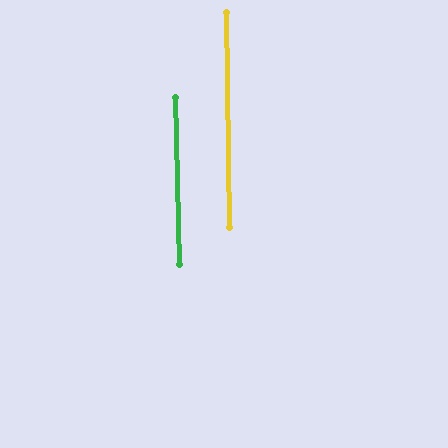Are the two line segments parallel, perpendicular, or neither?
Parallel — their directions differ by only 0.5°.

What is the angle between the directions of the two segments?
Approximately 0 degrees.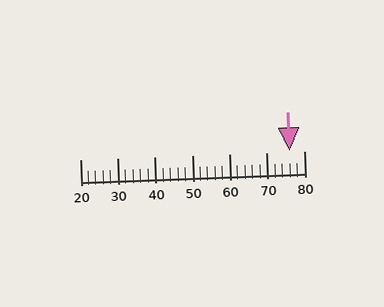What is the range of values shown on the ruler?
The ruler shows values from 20 to 80.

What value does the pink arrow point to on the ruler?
The pink arrow points to approximately 76.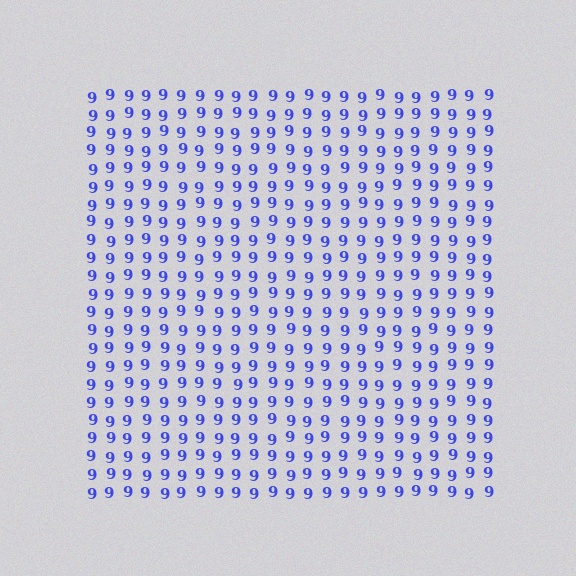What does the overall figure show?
The overall figure shows a square.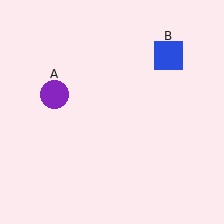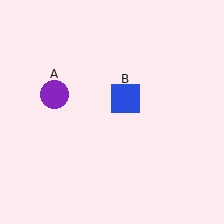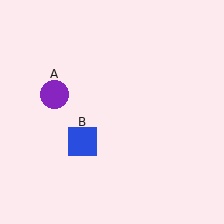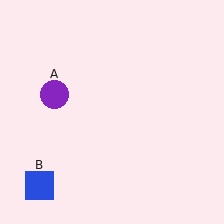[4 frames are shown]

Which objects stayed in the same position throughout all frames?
Purple circle (object A) remained stationary.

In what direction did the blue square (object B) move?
The blue square (object B) moved down and to the left.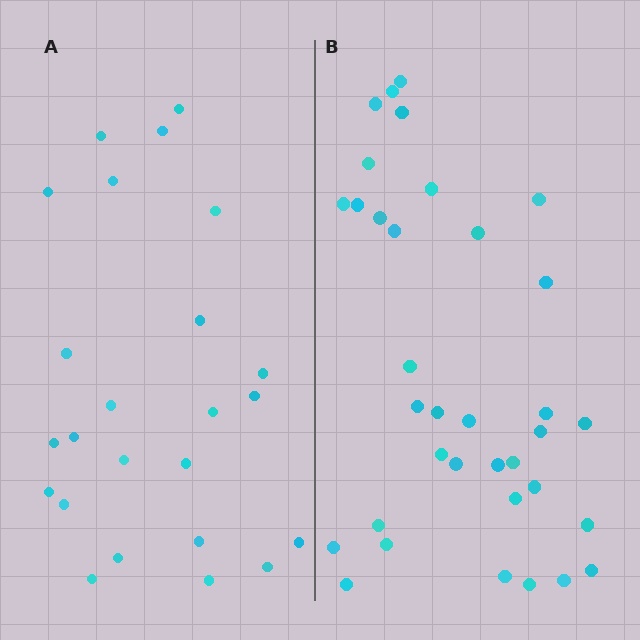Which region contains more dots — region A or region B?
Region B (the right region) has more dots.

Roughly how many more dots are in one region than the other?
Region B has roughly 12 or so more dots than region A.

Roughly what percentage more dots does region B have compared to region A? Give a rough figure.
About 45% more.